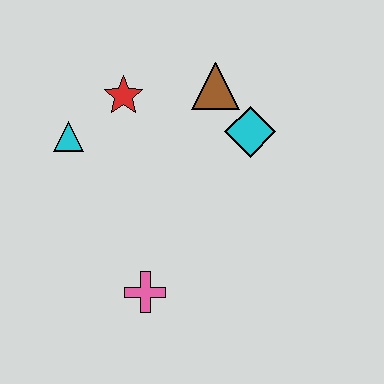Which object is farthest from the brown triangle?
The pink cross is farthest from the brown triangle.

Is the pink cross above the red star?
No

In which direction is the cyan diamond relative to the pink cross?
The cyan diamond is above the pink cross.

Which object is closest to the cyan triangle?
The red star is closest to the cyan triangle.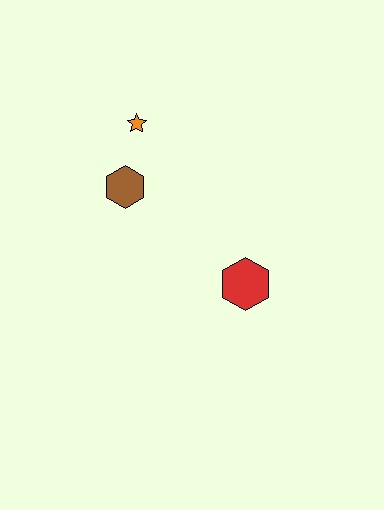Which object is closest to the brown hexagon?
The orange star is closest to the brown hexagon.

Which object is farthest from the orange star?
The red hexagon is farthest from the orange star.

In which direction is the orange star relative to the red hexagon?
The orange star is above the red hexagon.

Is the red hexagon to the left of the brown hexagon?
No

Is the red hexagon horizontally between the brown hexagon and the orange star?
No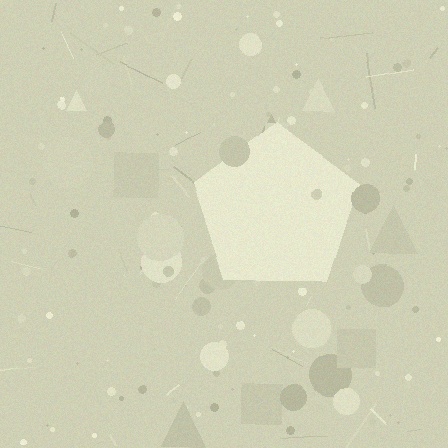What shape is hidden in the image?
A pentagon is hidden in the image.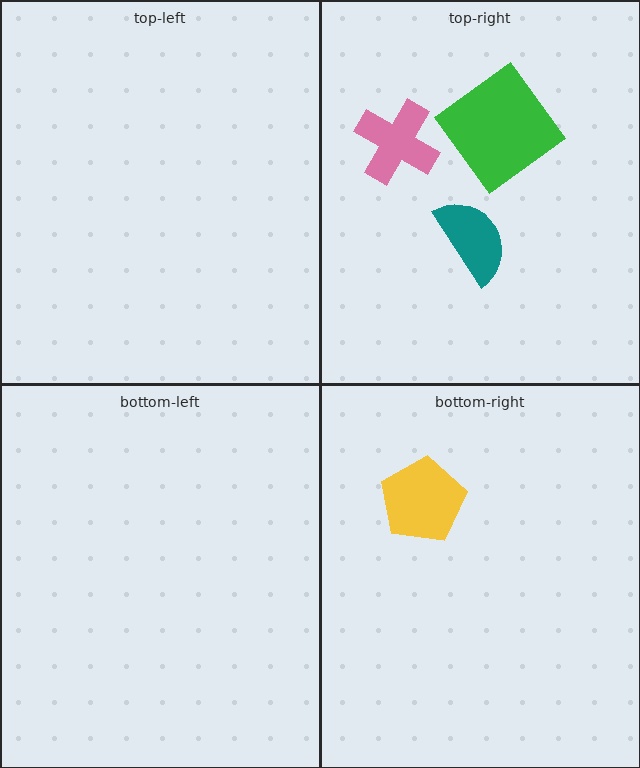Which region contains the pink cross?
The top-right region.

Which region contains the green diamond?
The top-right region.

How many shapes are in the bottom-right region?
1.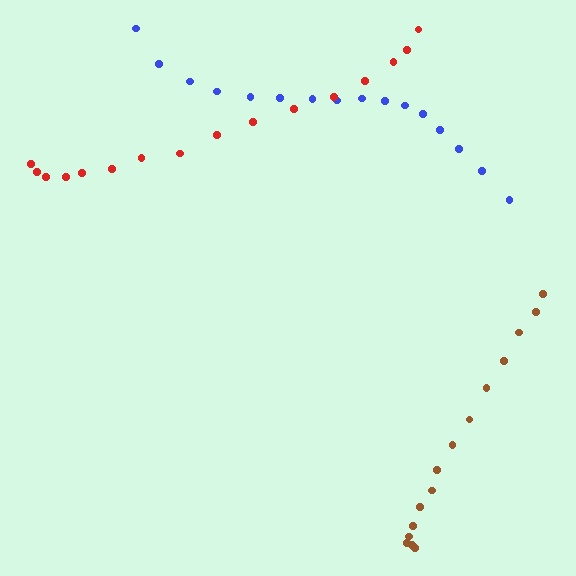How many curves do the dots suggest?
There are 3 distinct paths.